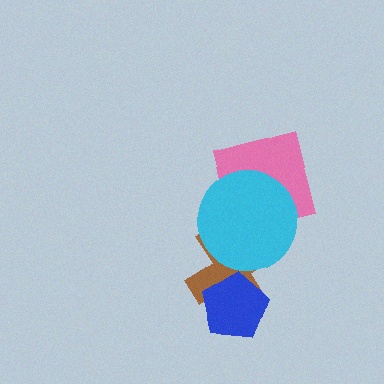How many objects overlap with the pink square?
1 object overlaps with the pink square.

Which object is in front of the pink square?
The cyan circle is in front of the pink square.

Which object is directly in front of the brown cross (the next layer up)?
The blue pentagon is directly in front of the brown cross.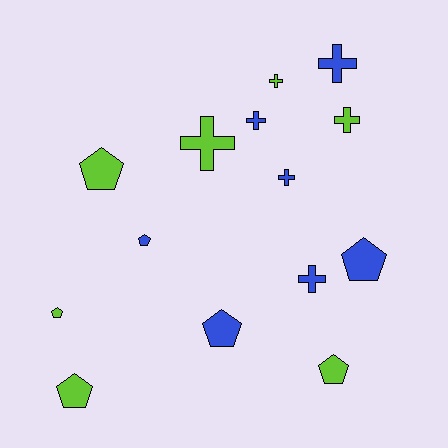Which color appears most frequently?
Blue, with 7 objects.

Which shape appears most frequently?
Cross, with 7 objects.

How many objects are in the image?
There are 14 objects.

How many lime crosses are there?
There are 3 lime crosses.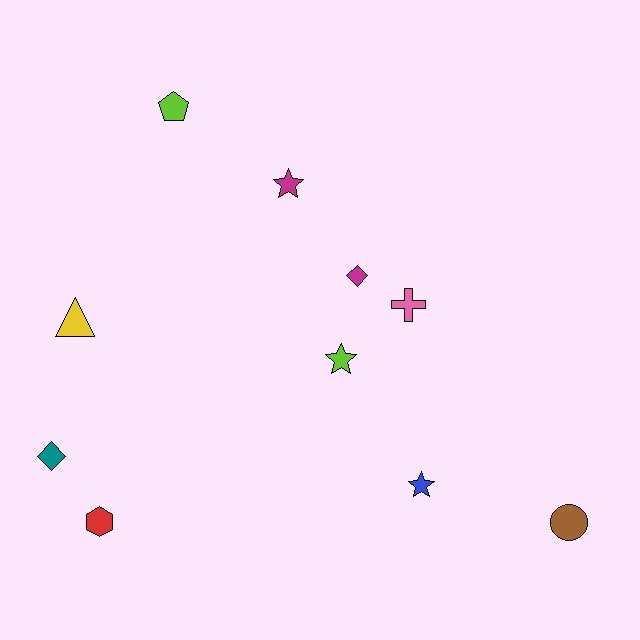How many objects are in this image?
There are 10 objects.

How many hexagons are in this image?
There is 1 hexagon.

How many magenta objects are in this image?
There are 2 magenta objects.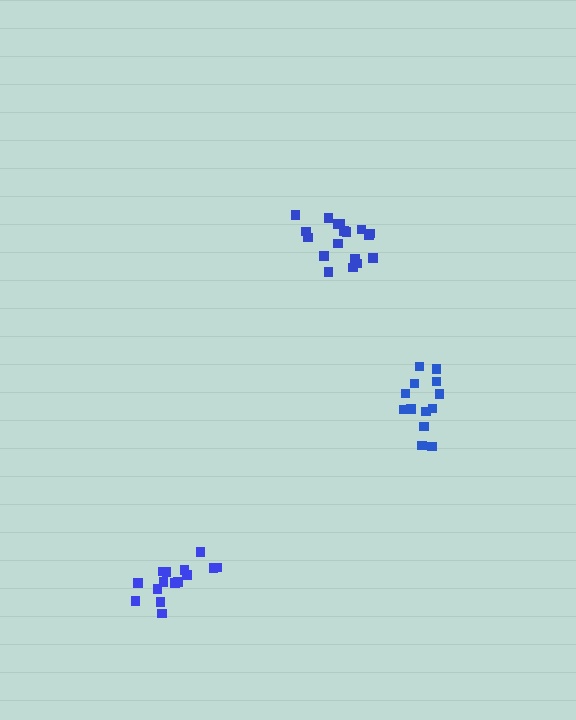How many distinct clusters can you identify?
There are 3 distinct clusters.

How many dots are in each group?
Group 1: 13 dots, Group 2: 18 dots, Group 3: 15 dots (46 total).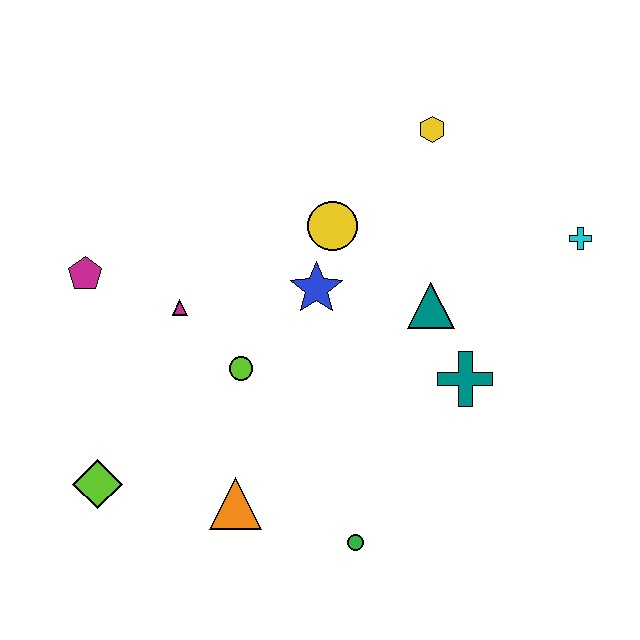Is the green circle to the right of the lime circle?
Yes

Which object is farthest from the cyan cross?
The lime diamond is farthest from the cyan cross.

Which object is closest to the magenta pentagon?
The magenta triangle is closest to the magenta pentagon.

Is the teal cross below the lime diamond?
No